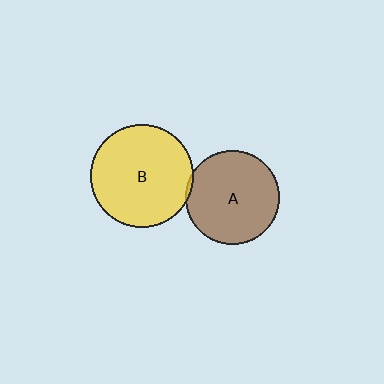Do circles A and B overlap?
Yes.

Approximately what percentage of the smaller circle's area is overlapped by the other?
Approximately 5%.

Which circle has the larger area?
Circle B (yellow).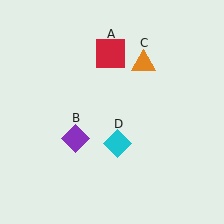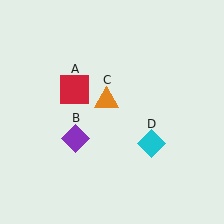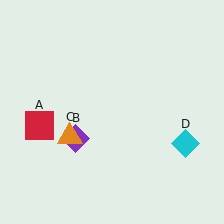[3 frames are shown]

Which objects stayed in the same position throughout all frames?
Purple diamond (object B) remained stationary.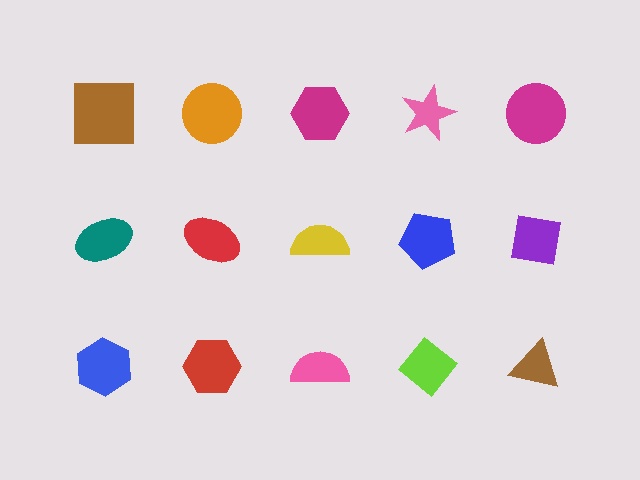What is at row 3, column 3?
A pink semicircle.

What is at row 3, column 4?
A lime diamond.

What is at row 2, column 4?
A blue pentagon.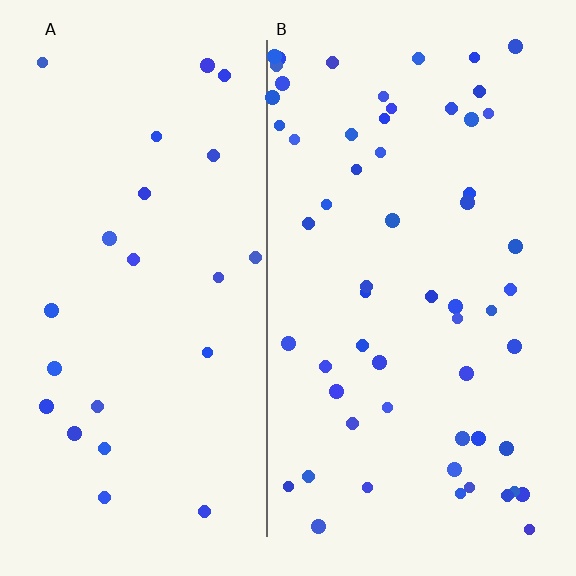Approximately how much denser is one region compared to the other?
Approximately 2.5× — region B over region A.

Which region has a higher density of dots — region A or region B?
B (the right).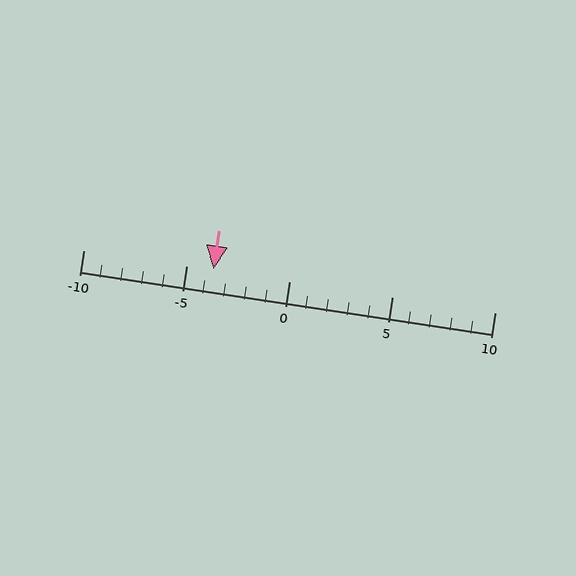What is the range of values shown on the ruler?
The ruler shows values from -10 to 10.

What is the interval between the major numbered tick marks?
The major tick marks are spaced 5 units apart.